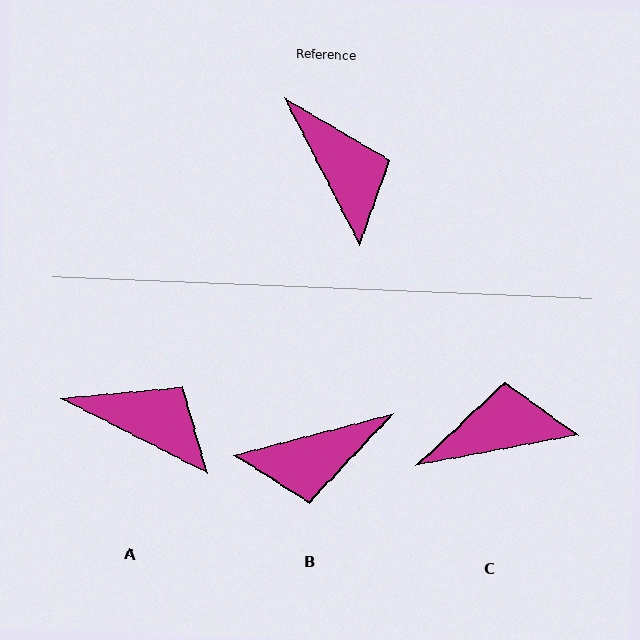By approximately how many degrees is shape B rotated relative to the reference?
Approximately 103 degrees clockwise.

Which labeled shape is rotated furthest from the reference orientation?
B, about 103 degrees away.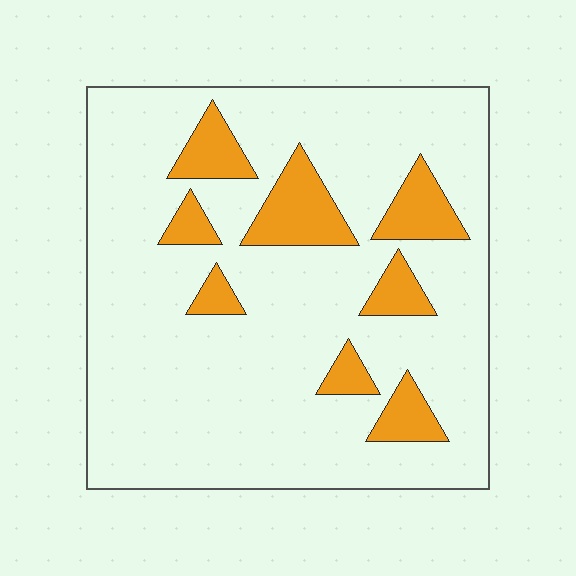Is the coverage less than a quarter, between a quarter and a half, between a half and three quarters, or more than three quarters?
Less than a quarter.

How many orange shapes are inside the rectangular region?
8.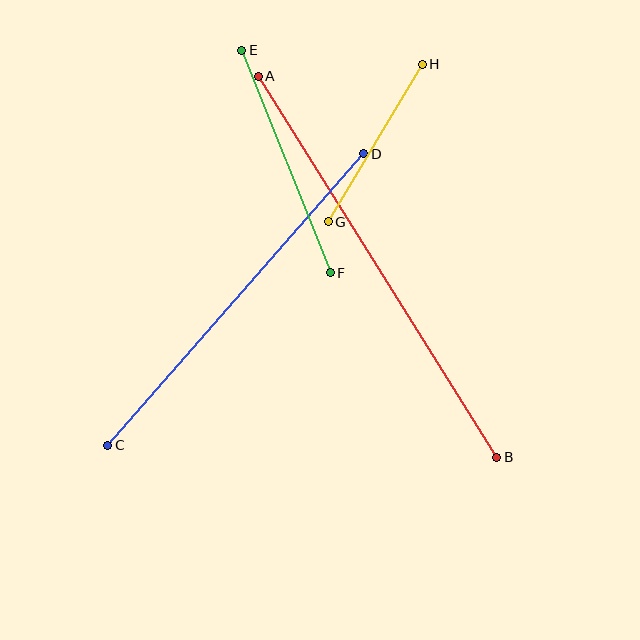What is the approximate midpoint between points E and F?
The midpoint is at approximately (286, 162) pixels.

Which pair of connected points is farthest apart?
Points A and B are farthest apart.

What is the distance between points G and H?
The distance is approximately 183 pixels.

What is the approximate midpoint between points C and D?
The midpoint is at approximately (236, 299) pixels.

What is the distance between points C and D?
The distance is approximately 388 pixels.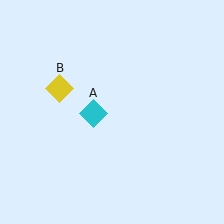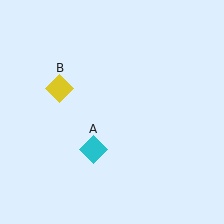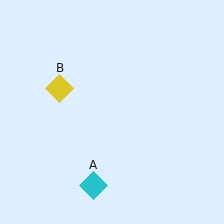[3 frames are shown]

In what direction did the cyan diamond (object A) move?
The cyan diamond (object A) moved down.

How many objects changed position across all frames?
1 object changed position: cyan diamond (object A).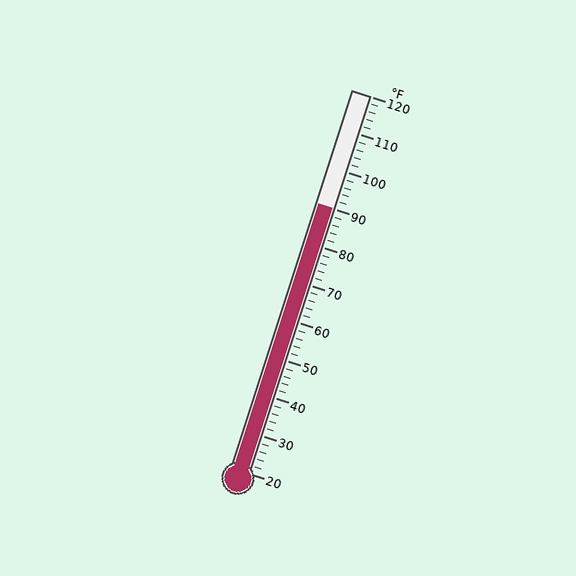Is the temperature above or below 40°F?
The temperature is above 40°F.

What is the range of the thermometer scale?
The thermometer scale ranges from 20°F to 120°F.